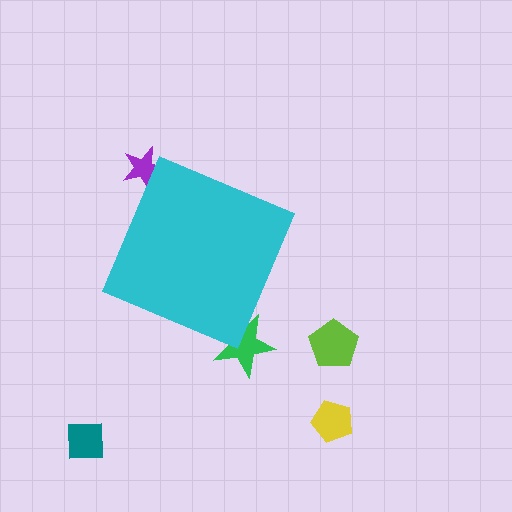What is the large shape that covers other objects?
A cyan diamond.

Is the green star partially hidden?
Yes, the green star is partially hidden behind the cyan diamond.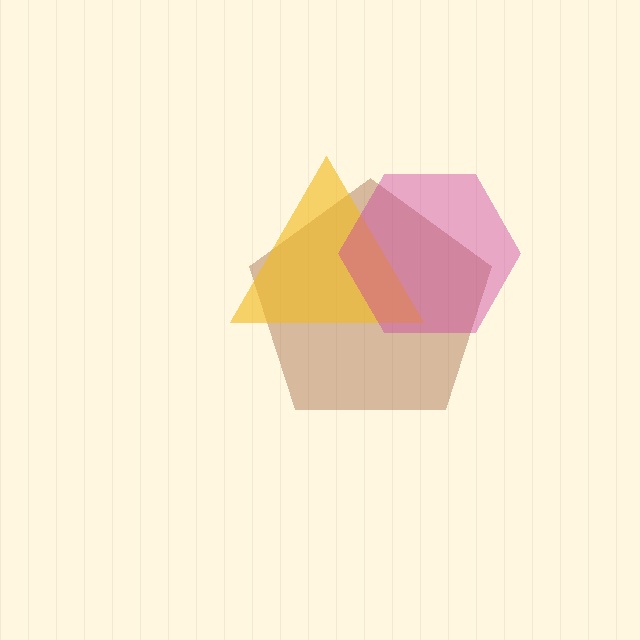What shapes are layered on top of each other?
The layered shapes are: a brown pentagon, a yellow triangle, a magenta hexagon.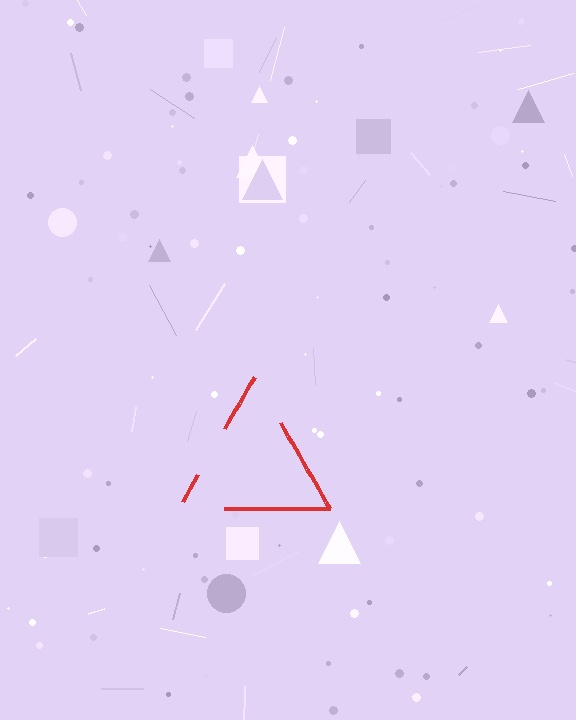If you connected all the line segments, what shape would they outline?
They would outline a triangle.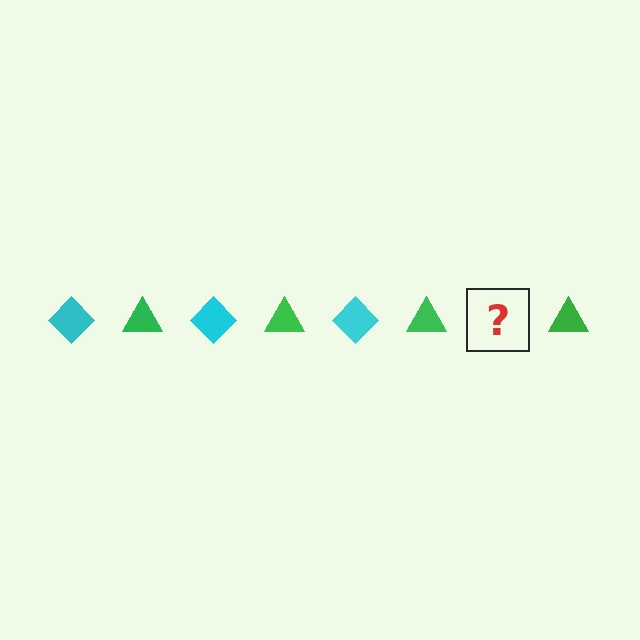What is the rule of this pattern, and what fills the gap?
The rule is that the pattern alternates between cyan diamond and green triangle. The gap should be filled with a cyan diamond.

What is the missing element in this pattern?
The missing element is a cyan diamond.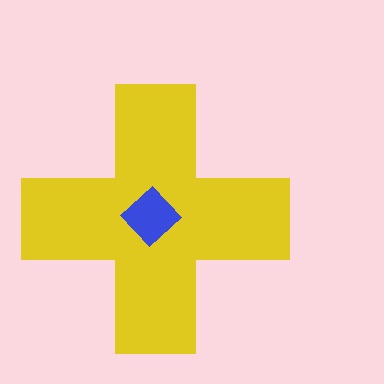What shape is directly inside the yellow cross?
The blue diamond.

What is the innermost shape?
The blue diamond.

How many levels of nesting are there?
2.